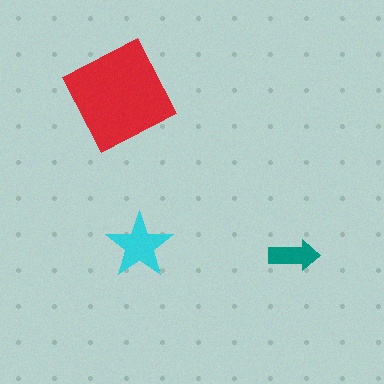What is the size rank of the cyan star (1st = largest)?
2nd.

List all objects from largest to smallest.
The red square, the cyan star, the teal arrow.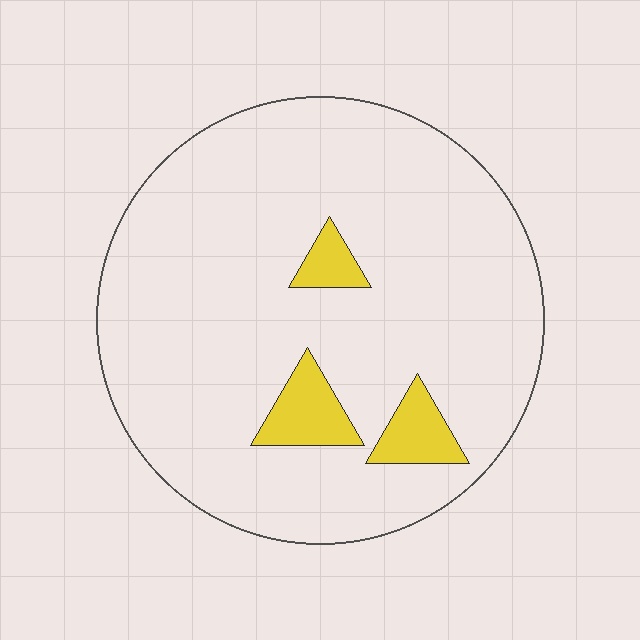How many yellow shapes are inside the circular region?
3.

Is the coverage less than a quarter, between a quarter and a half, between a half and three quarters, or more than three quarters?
Less than a quarter.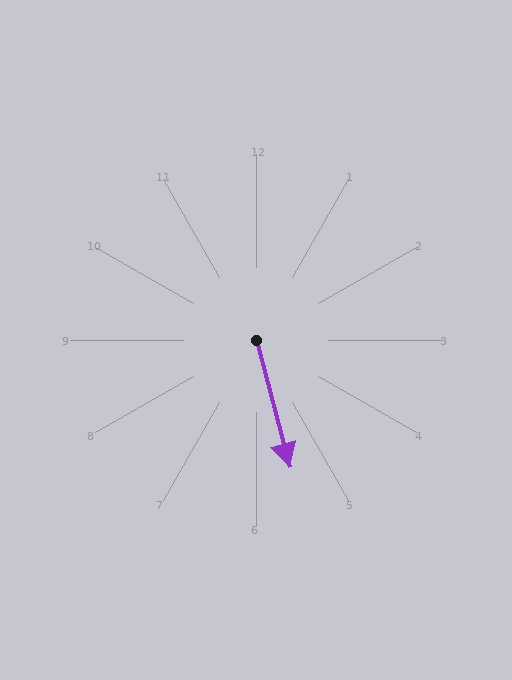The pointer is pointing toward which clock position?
Roughly 6 o'clock.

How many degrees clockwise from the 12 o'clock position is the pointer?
Approximately 165 degrees.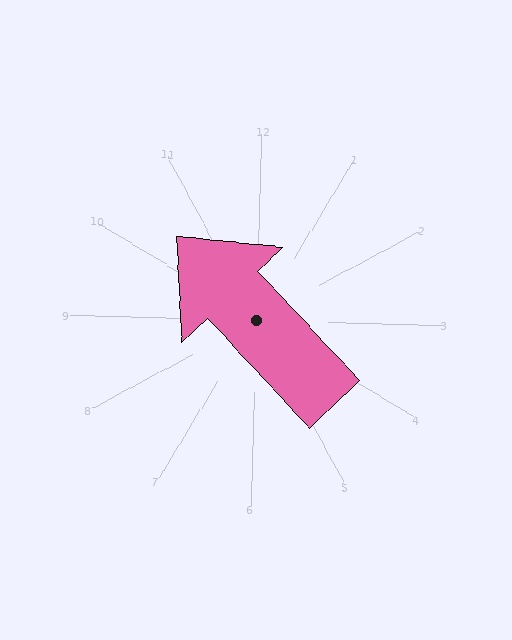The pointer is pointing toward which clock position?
Roughly 11 o'clock.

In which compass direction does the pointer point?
Northwest.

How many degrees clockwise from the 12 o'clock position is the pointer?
Approximately 315 degrees.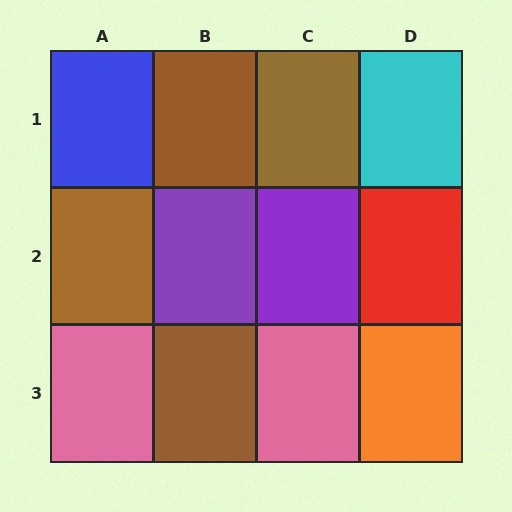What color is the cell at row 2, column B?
Purple.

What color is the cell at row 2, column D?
Red.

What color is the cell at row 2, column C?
Purple.